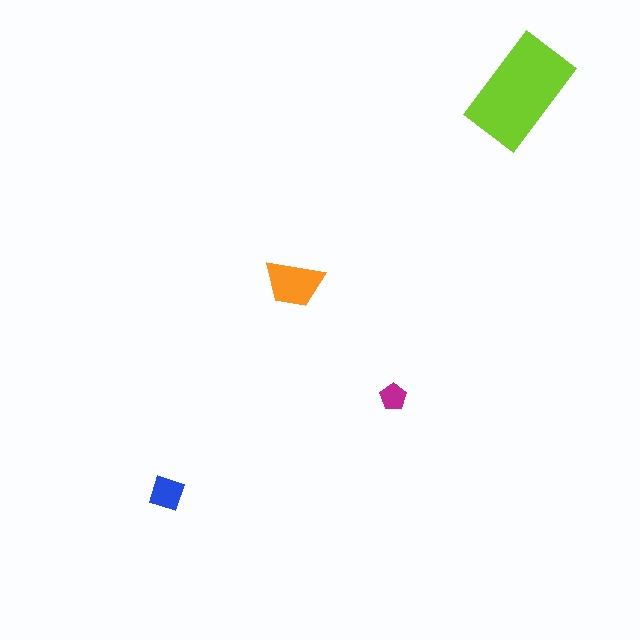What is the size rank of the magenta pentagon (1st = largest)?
4th.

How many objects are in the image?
There are 4 objects in the image.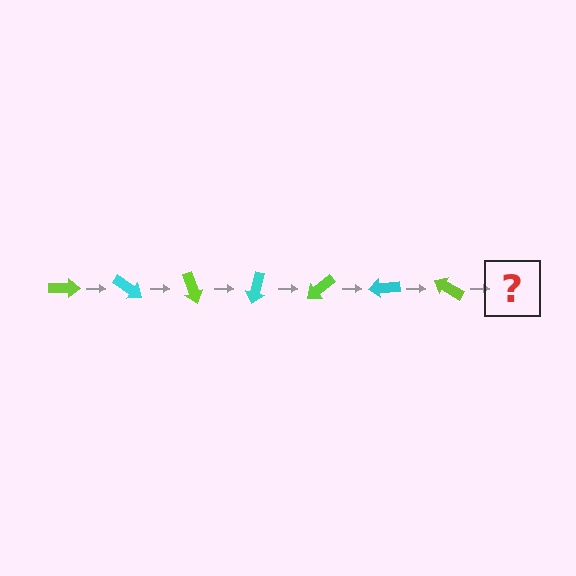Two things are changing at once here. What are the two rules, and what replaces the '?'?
The two rules are that it rotates 35 degrees each step and the color cycles through lime and cyan. The '?' should be a cyan arrow, rotated 245 degrees from the start.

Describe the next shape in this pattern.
It should be a cyan arrow, rotated 245 degrees from the start.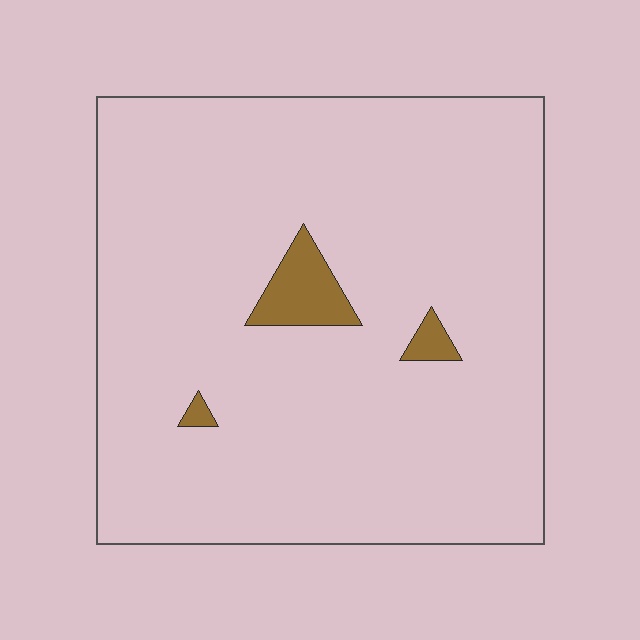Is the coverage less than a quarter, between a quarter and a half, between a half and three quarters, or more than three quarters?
Less than a quarter.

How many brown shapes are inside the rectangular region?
3.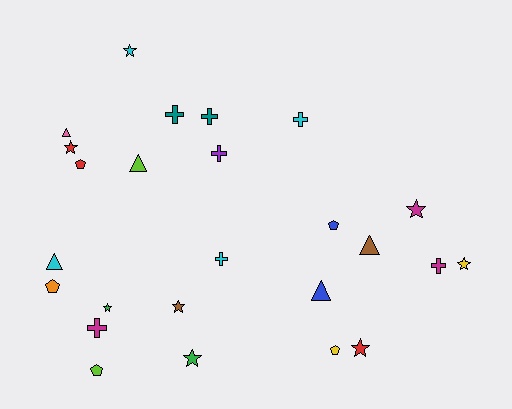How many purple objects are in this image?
There is 1 purple object.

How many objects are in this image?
There are 25 objects.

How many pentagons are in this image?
There are 5 pentagons.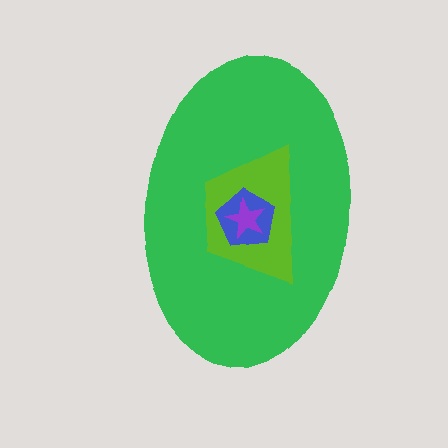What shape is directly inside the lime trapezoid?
The blue pentagon.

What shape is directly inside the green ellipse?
The lime trapezoid.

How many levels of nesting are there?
4.